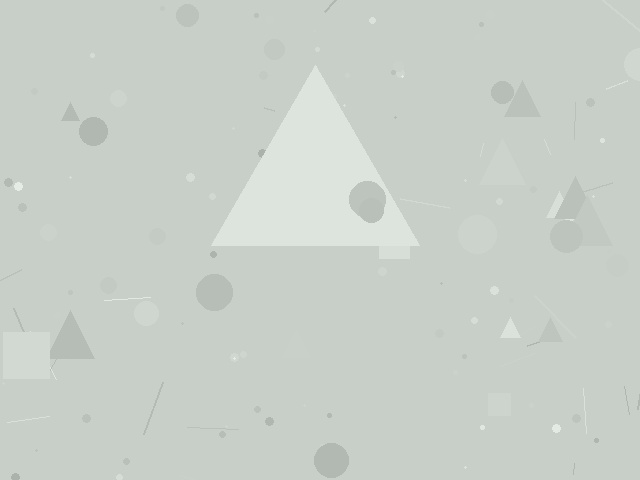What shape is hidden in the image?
A triangle is hidden in the image.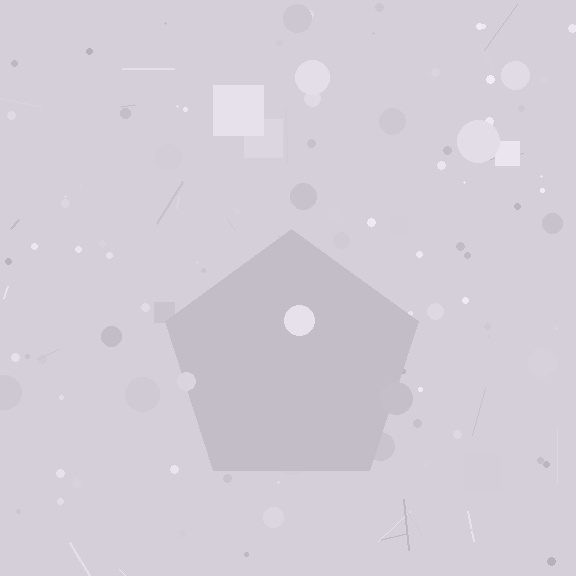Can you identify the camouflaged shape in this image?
The camouflaged shape is a pentagon.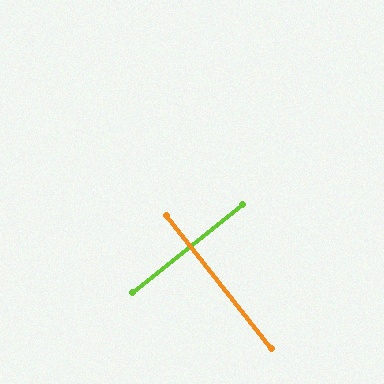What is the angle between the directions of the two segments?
Approximately 90 degrees.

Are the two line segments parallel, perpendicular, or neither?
Perpendicular — they meet at approximately 90°.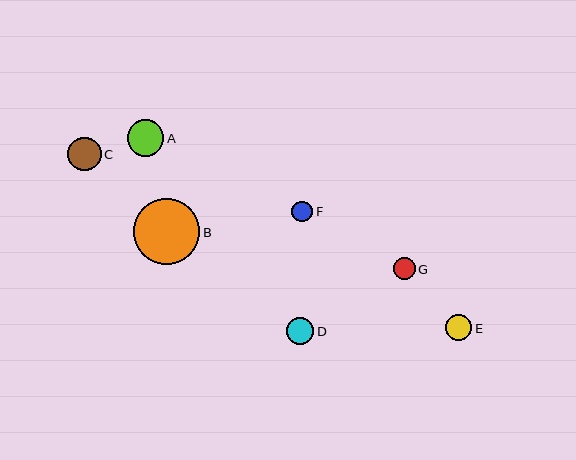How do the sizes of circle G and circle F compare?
Circle G and circle F are approximately the same size.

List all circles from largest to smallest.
From largest to smallest: B, A, C, D, E, G, F.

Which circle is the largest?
Circle B is the largest with a size of approximately 66 pixels.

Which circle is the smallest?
Circle F is the smallest with a size of approximately 21 pixels.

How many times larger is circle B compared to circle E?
Circle B is approximately 2.5 times the size of circle E.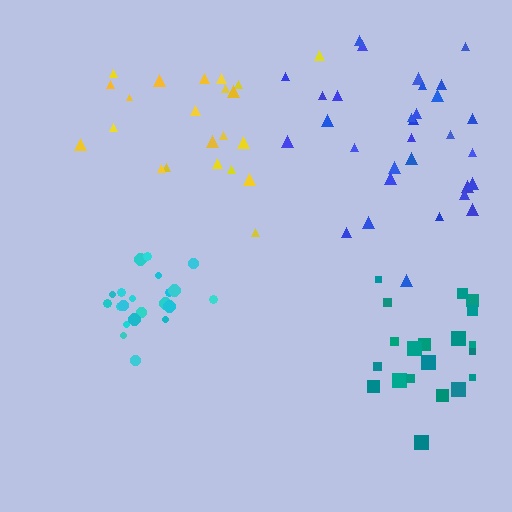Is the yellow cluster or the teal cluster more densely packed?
Teal.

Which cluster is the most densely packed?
Cyan.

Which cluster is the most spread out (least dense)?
Yellow.